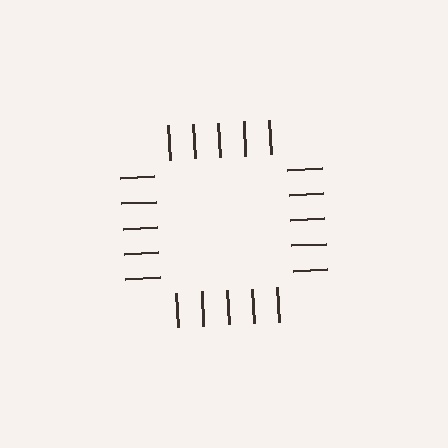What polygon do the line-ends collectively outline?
An illusory square — the line segments terminate on its edges but no continuous stroke is drawn.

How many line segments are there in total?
20 — 5 along each of the 4 edges.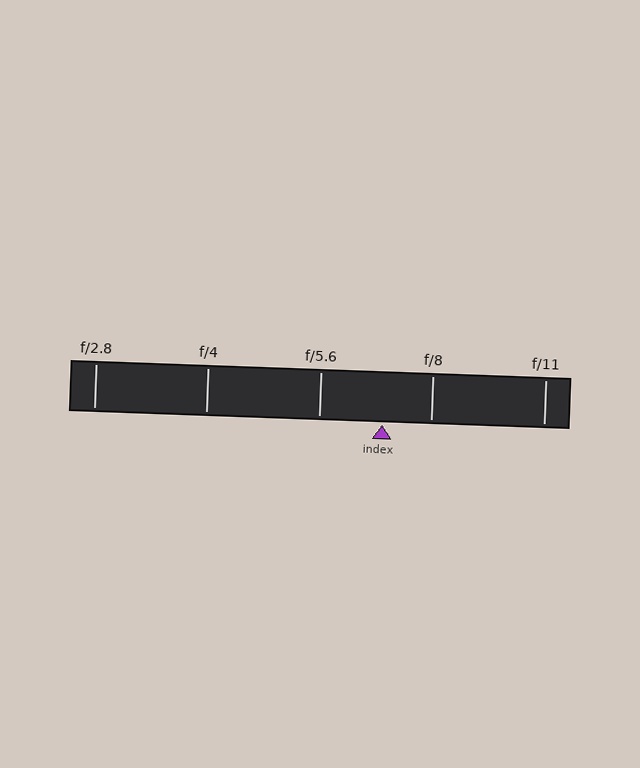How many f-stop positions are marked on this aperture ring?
There are 5 f-stop positions marked.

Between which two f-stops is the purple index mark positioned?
The index mark is between f/5.6 and f/8.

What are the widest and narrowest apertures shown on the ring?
The widest aperture shown is f/2.8 and the narrowest is f/11.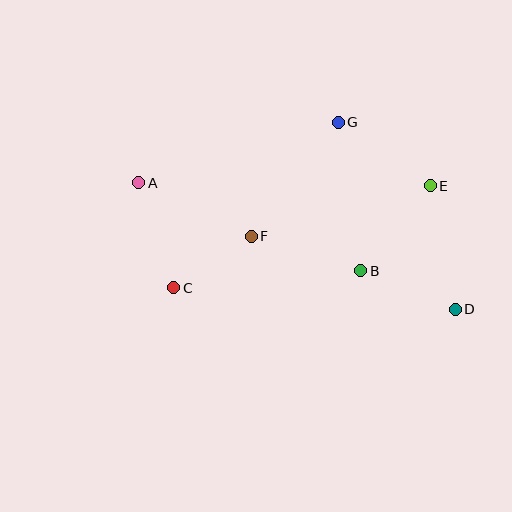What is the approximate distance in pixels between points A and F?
The distance between A and F is approximately 125 pixels.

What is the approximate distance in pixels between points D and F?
The distance between D and F is approximately 217 pixels.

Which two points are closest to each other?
Points C and F are closest to each other.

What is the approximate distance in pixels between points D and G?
The distance between D and G is approximately 221 pixels.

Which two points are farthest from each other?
Points A and D are farthest from each other.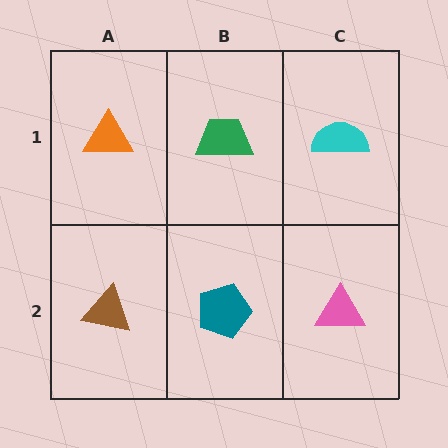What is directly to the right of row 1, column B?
A cyan semicircle.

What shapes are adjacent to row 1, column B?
A teal pentagon (row 2, column B), an orange triangle (row 1, column A), a cyan semicircle (row 1, column C).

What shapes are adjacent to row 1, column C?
A pink triangle (row 2, column C), a green trapezoid (row 1, column B).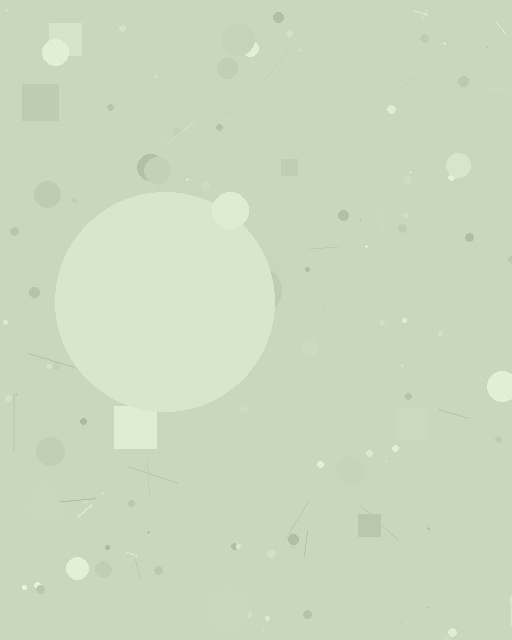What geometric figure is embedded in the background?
A circle is embedded in the background.